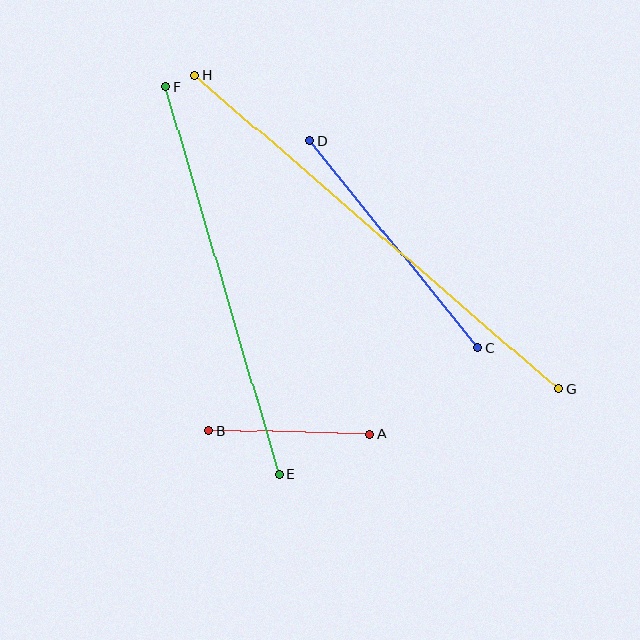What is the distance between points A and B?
The distance is approximately 161 pixels.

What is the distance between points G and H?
The distance is approximately 480 pixels.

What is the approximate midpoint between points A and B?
The midpoint is at approximately (289, 432) pixels.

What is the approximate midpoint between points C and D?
The midpoint is at approximately (393, 244) pixels.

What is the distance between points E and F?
The distance is approximately 404 pixels.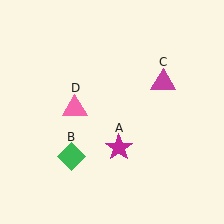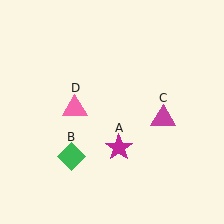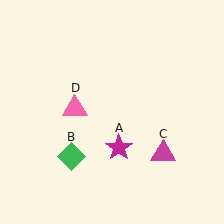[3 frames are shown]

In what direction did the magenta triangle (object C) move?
The magenta triangle (object C) moved down.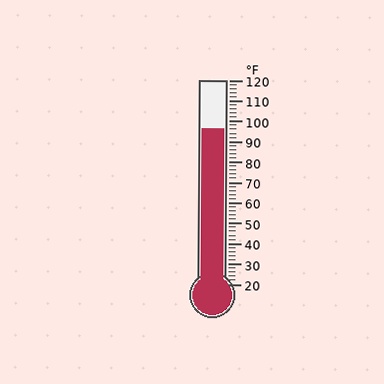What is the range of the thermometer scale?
The thermometer scale ranges from 20°F to 120°F.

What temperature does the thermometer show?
The thermometer shows approximately 96°F.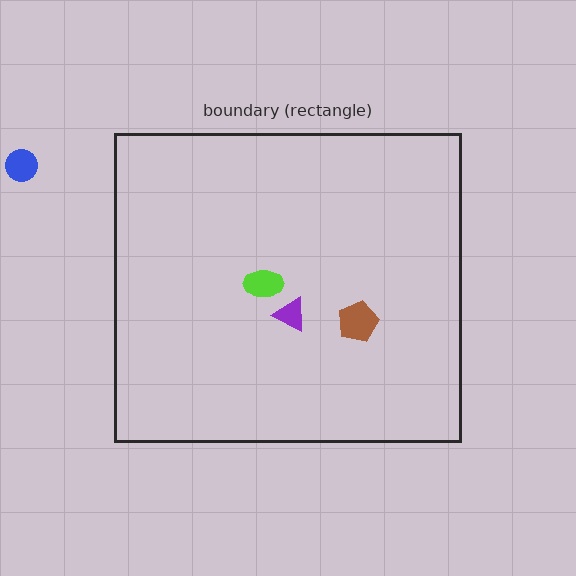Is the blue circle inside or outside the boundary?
Outside.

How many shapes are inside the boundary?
3 inside, 1 outside.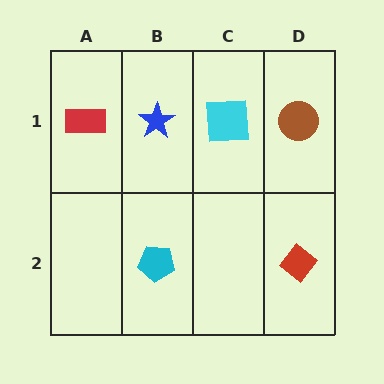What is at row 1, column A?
A red rectangle.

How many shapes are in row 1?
4 shapes.